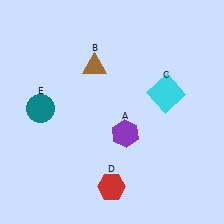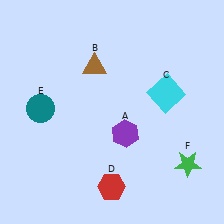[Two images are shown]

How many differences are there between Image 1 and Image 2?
There is 1 difference between the two images.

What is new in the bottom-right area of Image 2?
A green star (F) was added in the bottom-right area of Image 2.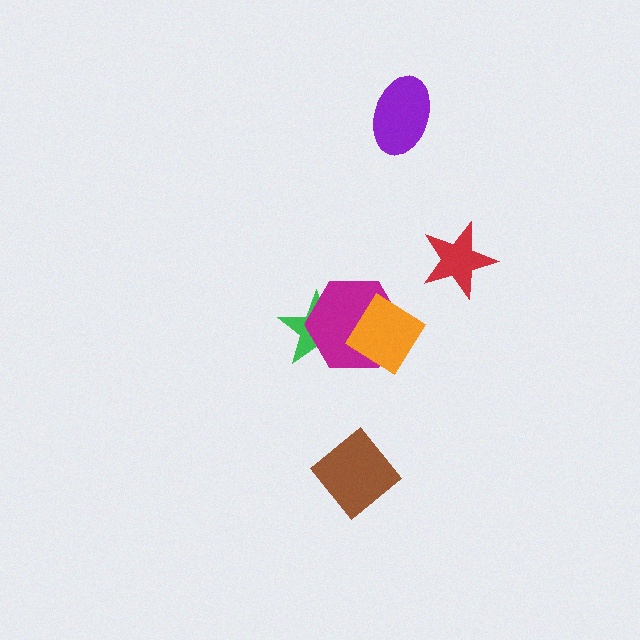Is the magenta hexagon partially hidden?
Yes, it is partially covered by another shape.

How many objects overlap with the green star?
2 objects overlap with the green star.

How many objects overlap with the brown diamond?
0 objects overlap with the brown diamond.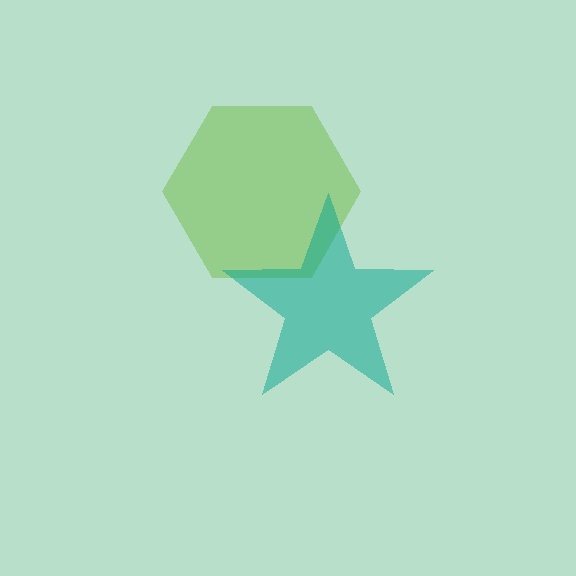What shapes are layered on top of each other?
The layered shapes are: a lime hexagon, a teal star.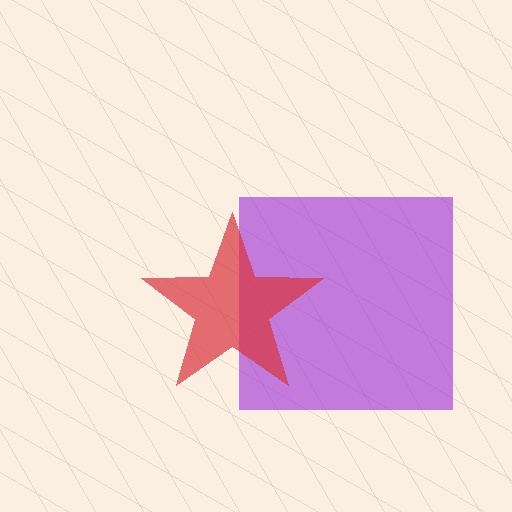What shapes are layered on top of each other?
The layered shapes are: a purple square, a red star.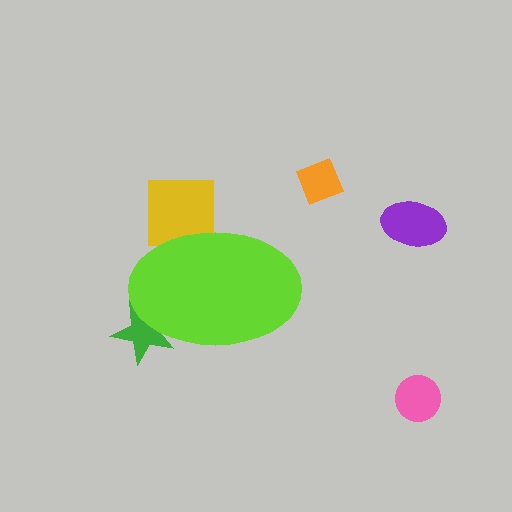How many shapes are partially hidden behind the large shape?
3 shapes are partially hidden.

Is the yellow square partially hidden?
Yes, the yellow square is partially hidden behind the lime ellipse.